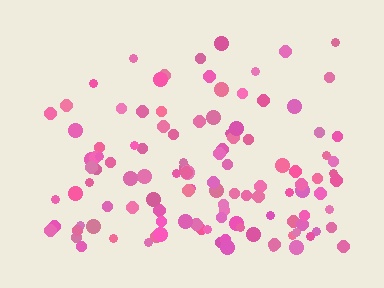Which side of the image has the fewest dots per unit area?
The top.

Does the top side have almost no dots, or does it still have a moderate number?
Still a moderate number, just noticeably fewer than the bottom.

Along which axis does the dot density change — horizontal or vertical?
Vertical.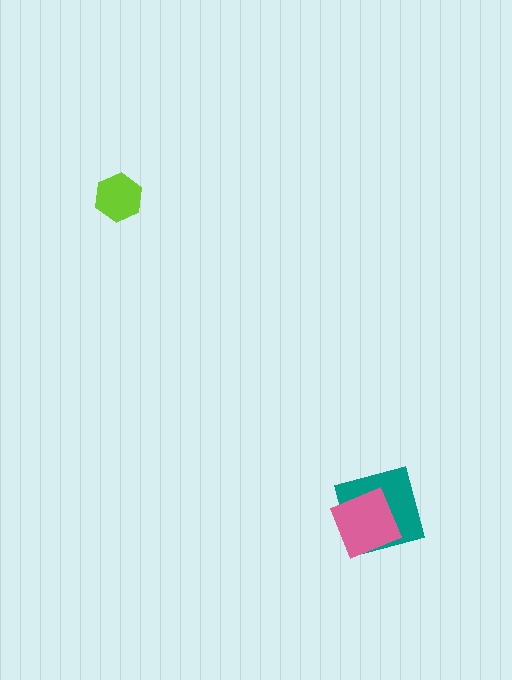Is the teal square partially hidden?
Yes, it is partially covered by another shape.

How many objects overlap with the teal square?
1 object overlaps with the teal square.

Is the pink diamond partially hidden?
No, no other shape covers it.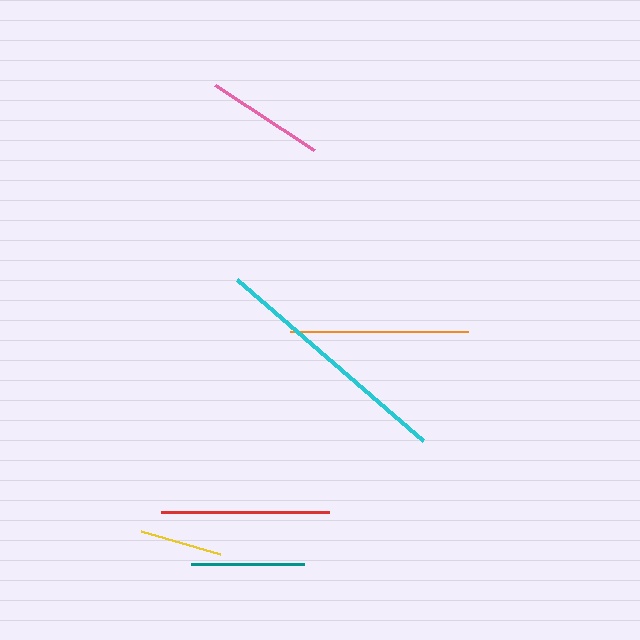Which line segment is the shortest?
The yellow line is the shortest at approximately 82 pixels.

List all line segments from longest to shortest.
From longest to shortest: cyan, orange, red, pink, teal, yellow.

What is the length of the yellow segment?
The yellow segment is approximately 82 pixels long.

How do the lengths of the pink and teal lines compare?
The pink and teal lines are approximately the same length.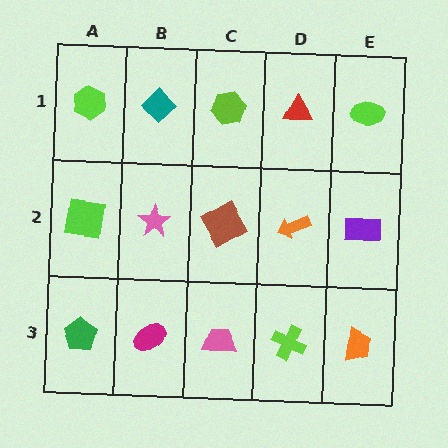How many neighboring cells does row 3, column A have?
2.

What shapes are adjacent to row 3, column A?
A lime square (row 2, column A), a magenta ellipse (row 3, column B).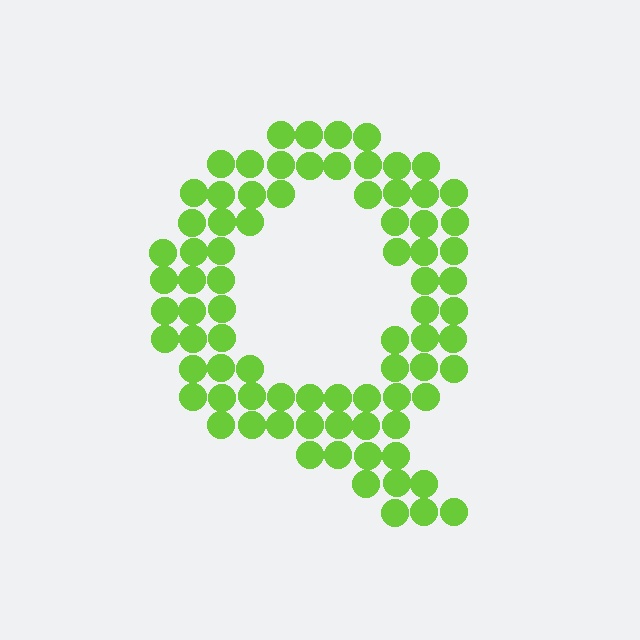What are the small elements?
The small elements are circles.